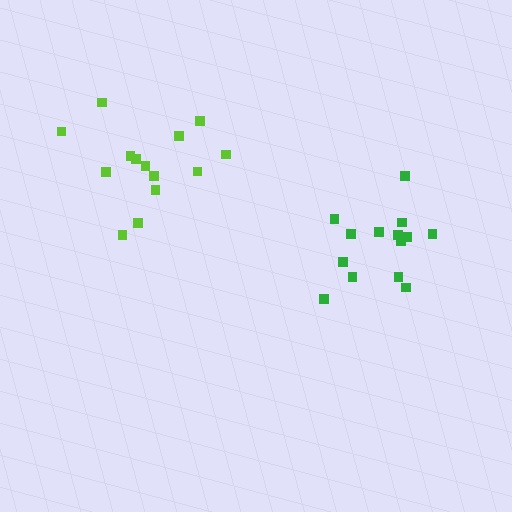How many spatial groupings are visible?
There are 2 spatial groupings.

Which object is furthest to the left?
The lime cluster is leftmost.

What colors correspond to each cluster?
The clusters are colored: lime, green.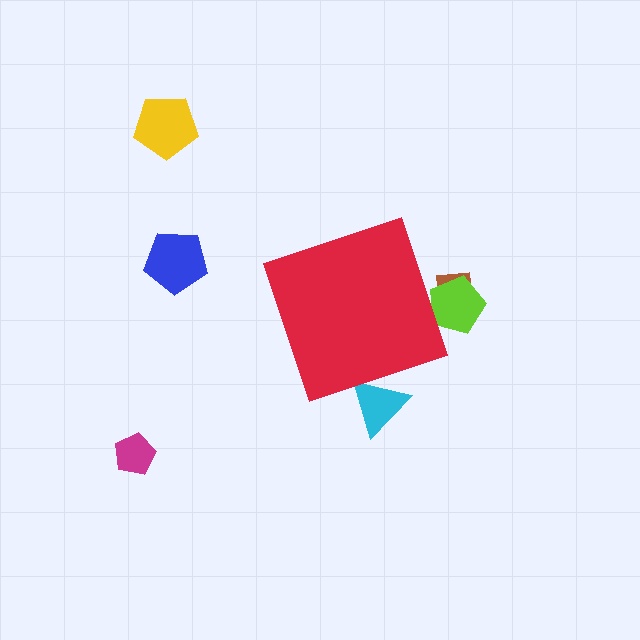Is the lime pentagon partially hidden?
Yes, the lime pentagon is partially hidden behind the red diamond.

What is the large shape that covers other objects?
A red diamond.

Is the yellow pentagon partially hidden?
No, the yellow pentagon is fully visible.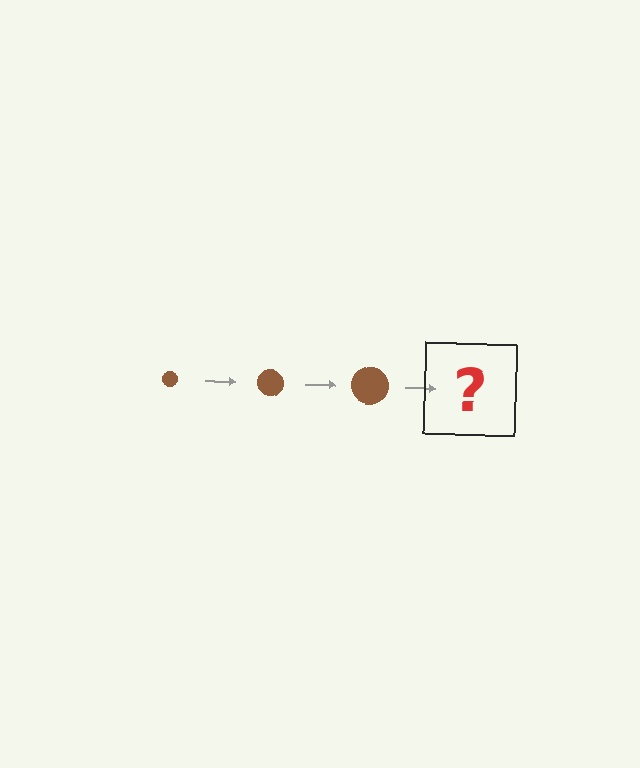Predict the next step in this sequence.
The next step is a brown circle, larger than the previous one.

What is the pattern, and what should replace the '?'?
The pattern is that the circle gets progressively larger each step. The '?' should be a brown circle, larger than the previous one.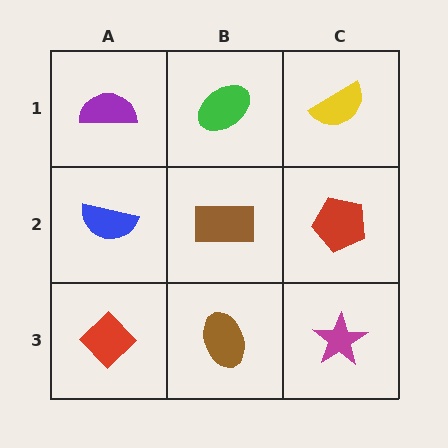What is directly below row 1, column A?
A blue semicircle.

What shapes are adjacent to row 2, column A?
A purple semicircle (row 1, column A), a red diamond (row 3, column A), a brown rectangle (row 2, column B).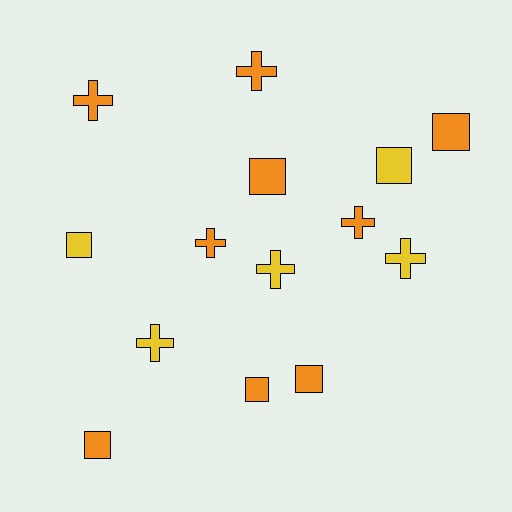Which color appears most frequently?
Orange, with 9 objects.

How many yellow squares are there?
There are 2 yellow squares.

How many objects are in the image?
There are 14 objects.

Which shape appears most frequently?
Square, with 7 objects.